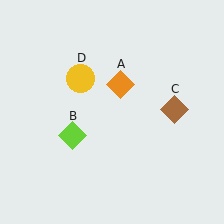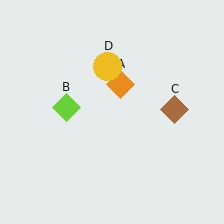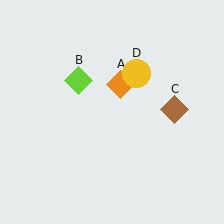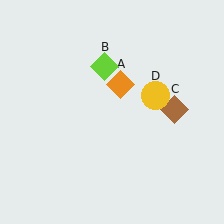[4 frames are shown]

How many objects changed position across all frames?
2 objects changed position: lime diamond (object B), yellow circle (object D).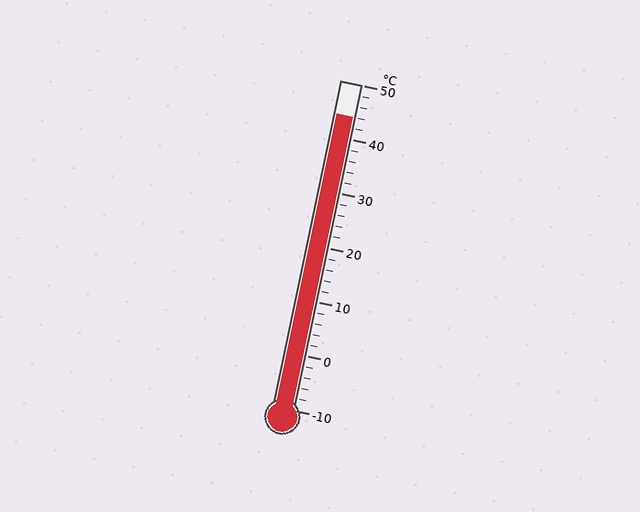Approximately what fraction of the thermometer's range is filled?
The thermometer is filled to approximately 90% of its range.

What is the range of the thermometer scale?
The thermometer scale ranges from -10°C to 50°C.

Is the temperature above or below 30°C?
The temperature is above 30°C.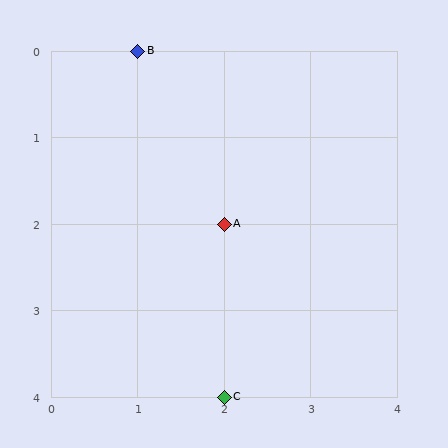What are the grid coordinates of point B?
Point B is at grid coordinates (1, 0).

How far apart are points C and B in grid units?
Points C and B are 1 column and 4 rows apart (about 4.1 grid units diagonally).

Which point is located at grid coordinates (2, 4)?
Point C is at (2, 4).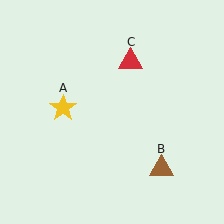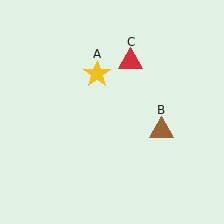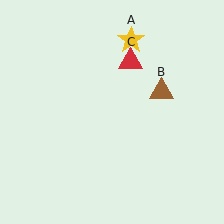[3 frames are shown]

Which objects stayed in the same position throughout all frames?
Red triangle (object C) remained stationary.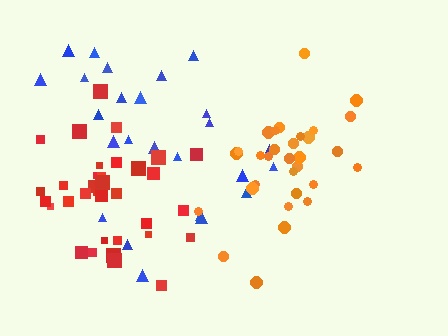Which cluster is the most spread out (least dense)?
Blue.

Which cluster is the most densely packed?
Orange.